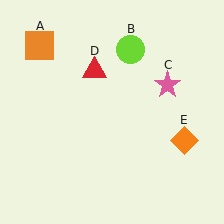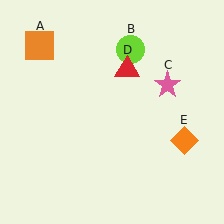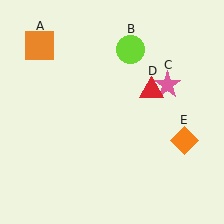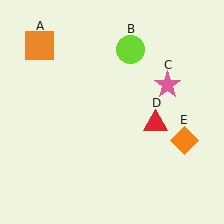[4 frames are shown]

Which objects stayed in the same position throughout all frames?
Orange square (object A) and lime circle (object B) and pink star (object C) and orange diamond (object E) remained stationary.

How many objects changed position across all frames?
1 object changed position: red triangle (object D).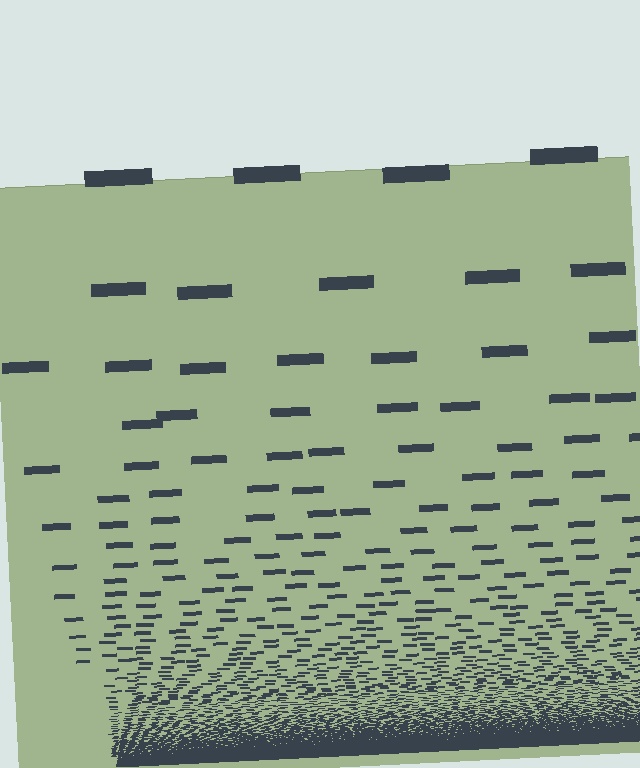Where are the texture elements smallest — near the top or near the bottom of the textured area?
Near the bottom.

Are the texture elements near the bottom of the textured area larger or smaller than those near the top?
Smaller. The gradient is inverted — elements near the bottom are smaller and denser.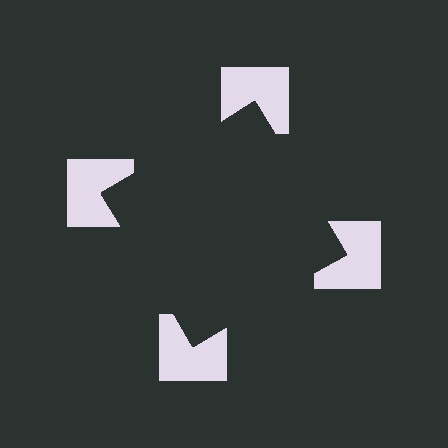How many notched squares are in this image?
There are 4 — one at each vertex of the illusory square.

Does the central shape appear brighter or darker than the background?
It typically appears slightly darker than the background, even though no actual brightness change is drawn.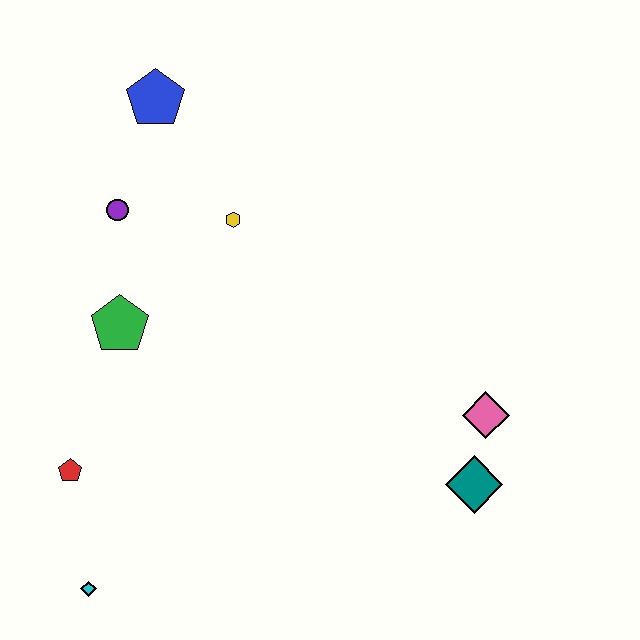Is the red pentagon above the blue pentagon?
No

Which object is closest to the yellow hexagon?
The purple circle is closest to the yellow hexagon.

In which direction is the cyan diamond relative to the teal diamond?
The cyan diamond is to the left of the teal diamond.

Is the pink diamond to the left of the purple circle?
No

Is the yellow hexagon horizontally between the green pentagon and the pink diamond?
Yes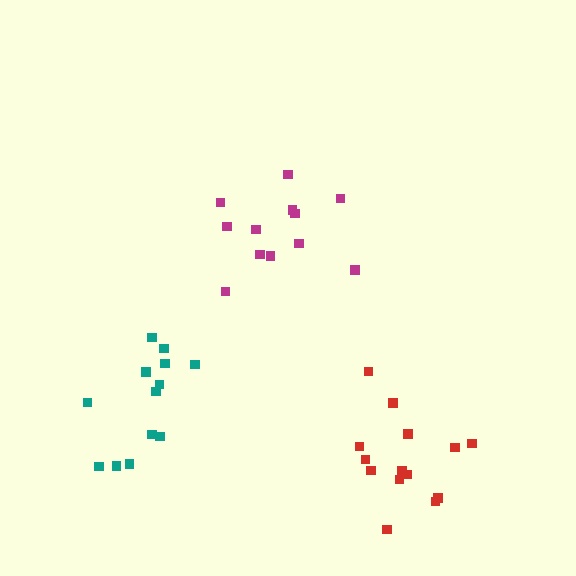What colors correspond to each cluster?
The clusters are colored: magenta, teal, red.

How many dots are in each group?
Group 1: 12 dots, Group 2: 13 dots, Group 3: 14 dots (39 total).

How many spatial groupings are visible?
There are 3 spatial groupings.